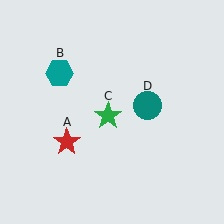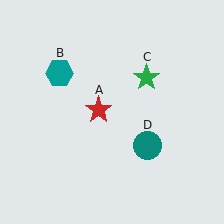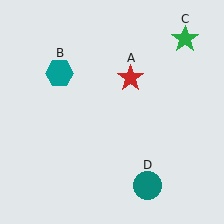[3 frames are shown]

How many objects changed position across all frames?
3 objects changed position: red star (object A), green star (object C), teal circle (object D).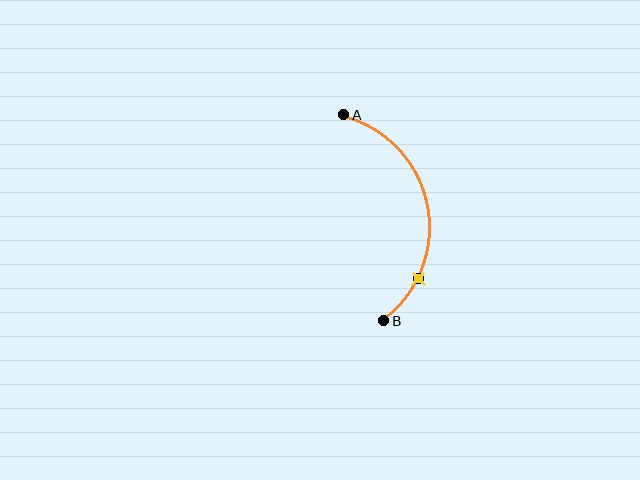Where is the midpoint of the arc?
The arc midpoint is the point on the curve farthest from the straight line joining A and B. It sits to the right of that line.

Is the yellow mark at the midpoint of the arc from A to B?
No. The yellow mark lies on the arc but is closer to endpoint B. The arc midpoint would be at the point on the curve equidistant along the arc from both A and B.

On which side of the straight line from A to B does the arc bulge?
The arc bulges to the right of the straight line connecting A and B.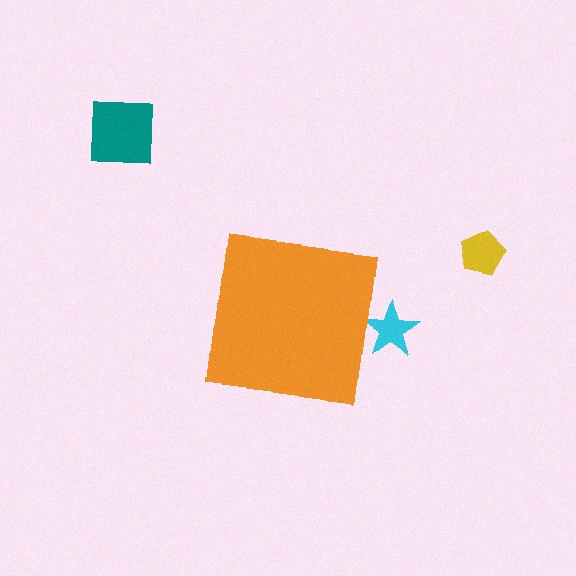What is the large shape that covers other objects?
An orange square.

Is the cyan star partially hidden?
Yes, the cyan star is partially hidden behind the orange square.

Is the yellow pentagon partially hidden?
No, the yellow pentagon is fully visible.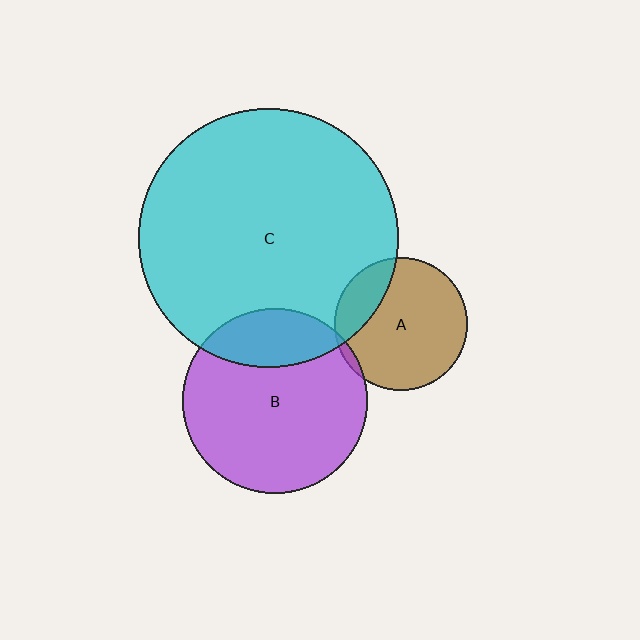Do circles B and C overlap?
Yes.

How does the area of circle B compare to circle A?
Approximately 1.9 times.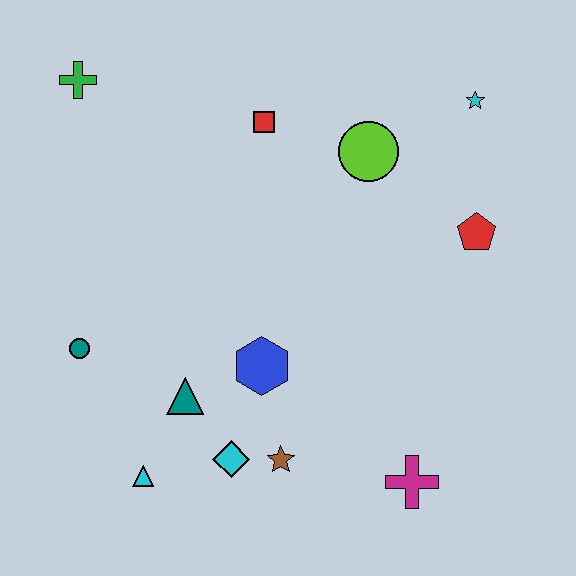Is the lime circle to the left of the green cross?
No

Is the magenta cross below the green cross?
Yes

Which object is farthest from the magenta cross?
The green cross is farthest from the magenta cross.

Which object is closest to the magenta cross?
The brown star is closest to the magenta cross.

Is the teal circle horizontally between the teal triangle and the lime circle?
No